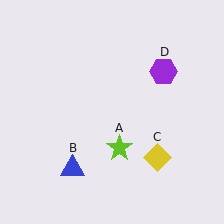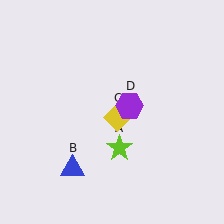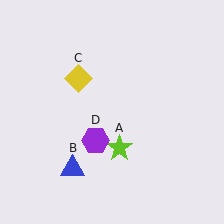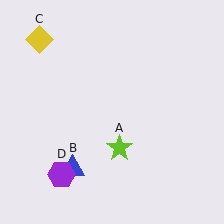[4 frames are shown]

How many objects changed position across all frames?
2 objects changed position: yellow diamond (object C), purple hexagon (object D).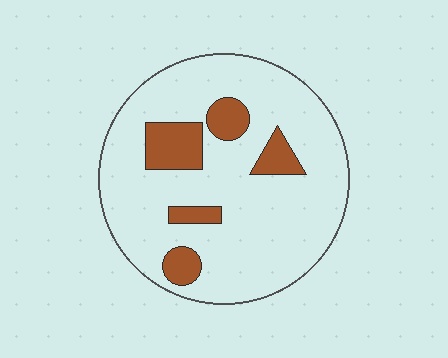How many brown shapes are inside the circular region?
5.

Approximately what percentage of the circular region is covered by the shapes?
Approximately 15%.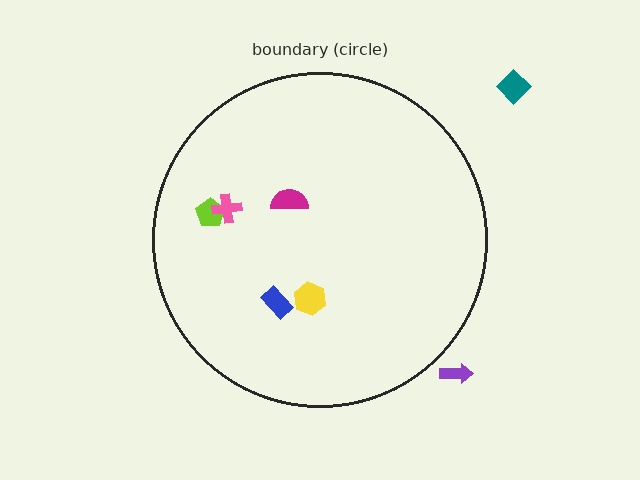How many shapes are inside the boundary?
5 inside, 2 outside.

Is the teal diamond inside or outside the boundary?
Outside.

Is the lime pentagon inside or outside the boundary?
Inside.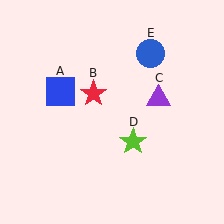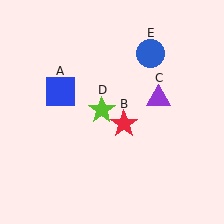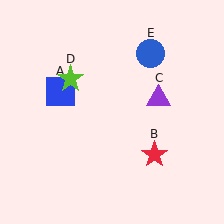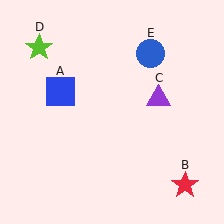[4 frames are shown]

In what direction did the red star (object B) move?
The red star (object B) moved down and to the right.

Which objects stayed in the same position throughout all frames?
Blue square (object A) and purple triangle (object C) and blue circle (object E) remained stationary.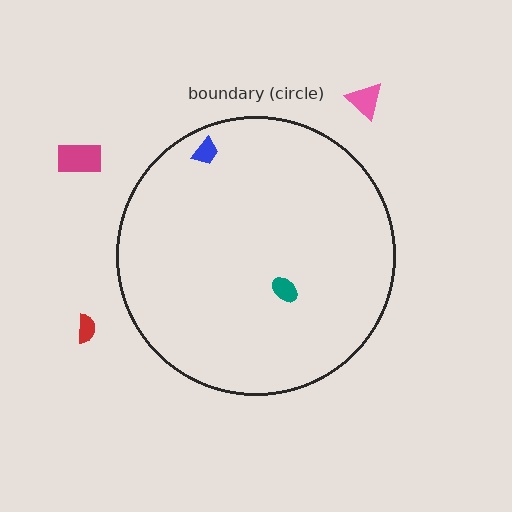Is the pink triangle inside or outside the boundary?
Outside.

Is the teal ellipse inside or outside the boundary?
Inside.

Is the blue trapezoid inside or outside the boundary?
Inside.